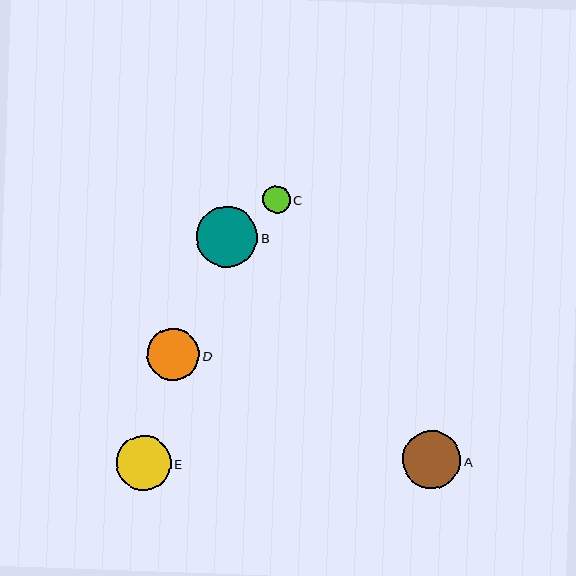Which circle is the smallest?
Circle C is the smallest with a size of approximately 27 pixels.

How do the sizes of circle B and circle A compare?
Circle B and circle A are approximately the same size.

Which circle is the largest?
Circle B is the largest with a size of approximately 61 pixels.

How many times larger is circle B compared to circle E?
Circle B is approximately 1.1 times the size of circle E.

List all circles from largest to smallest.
From largest to smallest: B, A, E, D, C.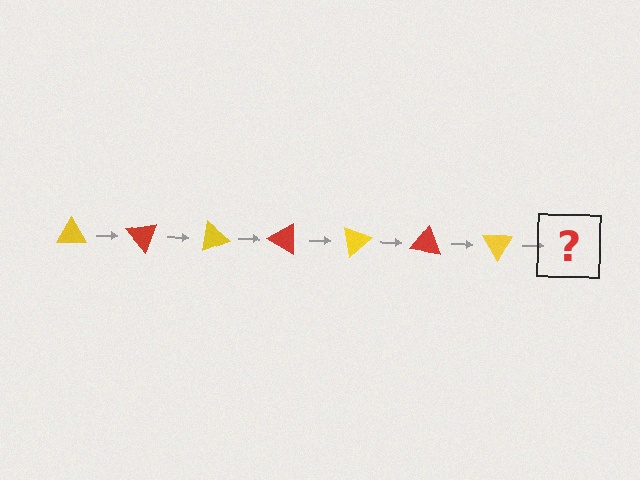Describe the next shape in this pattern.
It should be a red triangle, rotated 350 degrees from the start.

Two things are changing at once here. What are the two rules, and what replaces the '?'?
The two rules are that it rotates 50 degrees each step and the color cycles through yellow and red. The '?' should be a red triangle, rotated 350 degrees from the start.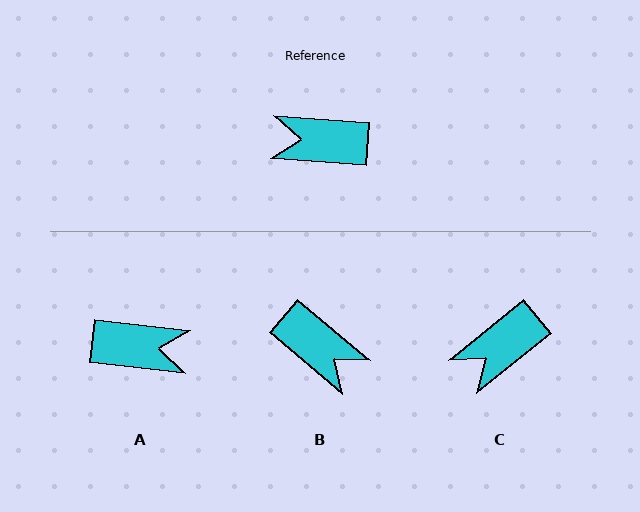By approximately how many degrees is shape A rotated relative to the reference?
Approximately 177 degrees counter-clockwise.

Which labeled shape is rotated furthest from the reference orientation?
A, about 177 degrees away.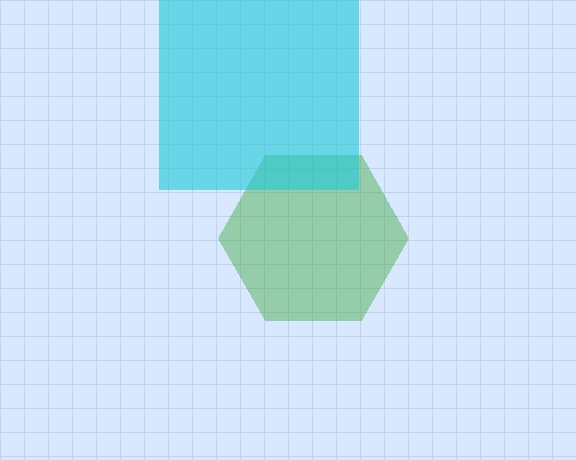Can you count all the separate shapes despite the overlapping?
Yes, there are 2 separate shapes.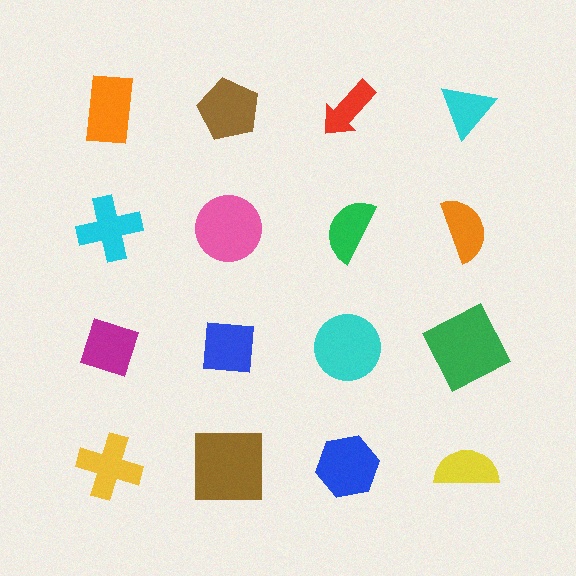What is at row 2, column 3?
A green semicircle.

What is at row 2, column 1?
A cyan cross.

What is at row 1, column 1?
An orange rectangle.